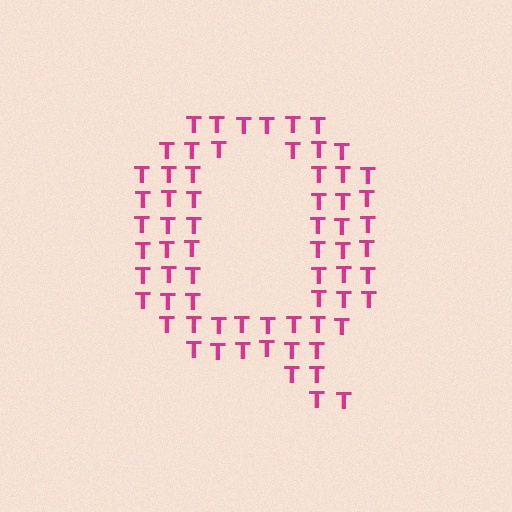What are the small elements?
The small elements are letter T's.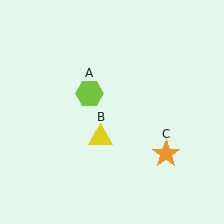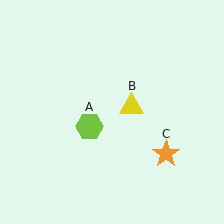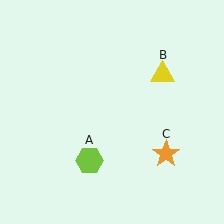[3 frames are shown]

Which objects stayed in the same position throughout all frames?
Orange star (object C) remained stationary.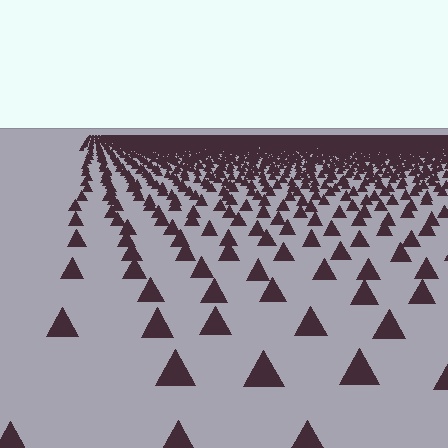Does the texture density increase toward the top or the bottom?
Density increases toward the top.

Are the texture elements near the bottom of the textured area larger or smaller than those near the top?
Larger. Near the bottom, elements are closer to the viewer and appear at a bigger on-screen size.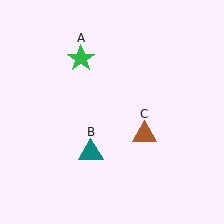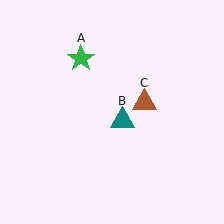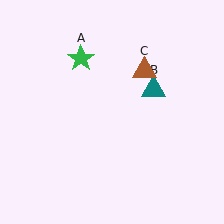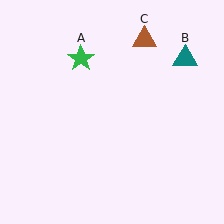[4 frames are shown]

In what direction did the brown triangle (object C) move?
The brown triangle (object C) moved up.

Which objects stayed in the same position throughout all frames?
Green star (object A) remained stationary.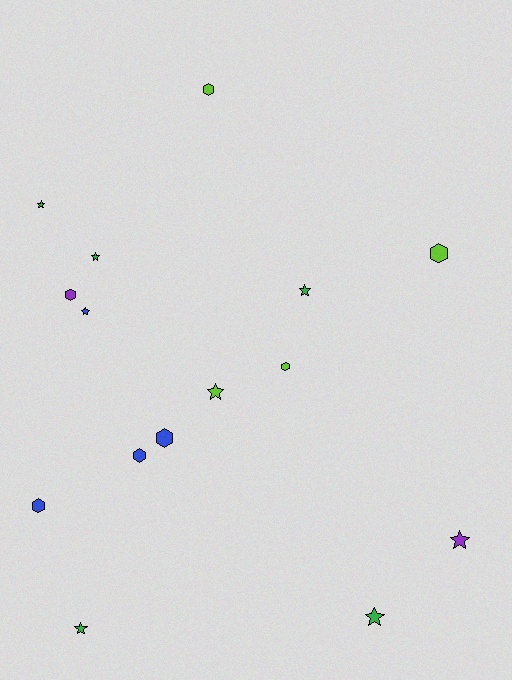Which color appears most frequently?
Green, with 5 objects.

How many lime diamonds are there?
There are no lime diamonds.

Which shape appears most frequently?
Star, with 8 objects.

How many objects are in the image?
There are 15 objects.